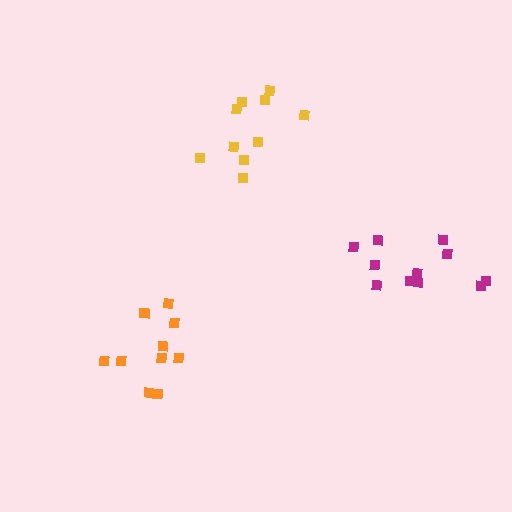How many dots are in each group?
Group 1: 10 dots, Group 2: 10 dots, Group 3: 11 dots (31 total).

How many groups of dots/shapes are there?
There are 3 groups.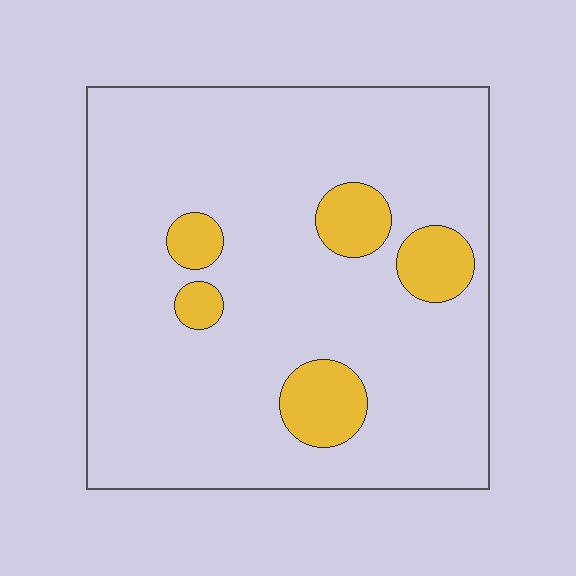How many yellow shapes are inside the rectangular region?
5.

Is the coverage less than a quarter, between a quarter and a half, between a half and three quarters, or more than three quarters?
Less than a quarter.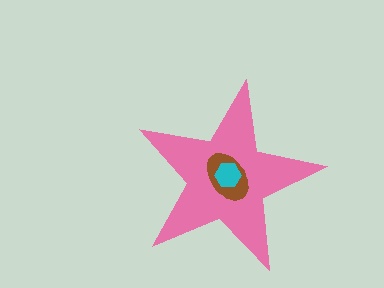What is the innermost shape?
The cyan hexagon.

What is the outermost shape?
The pink star.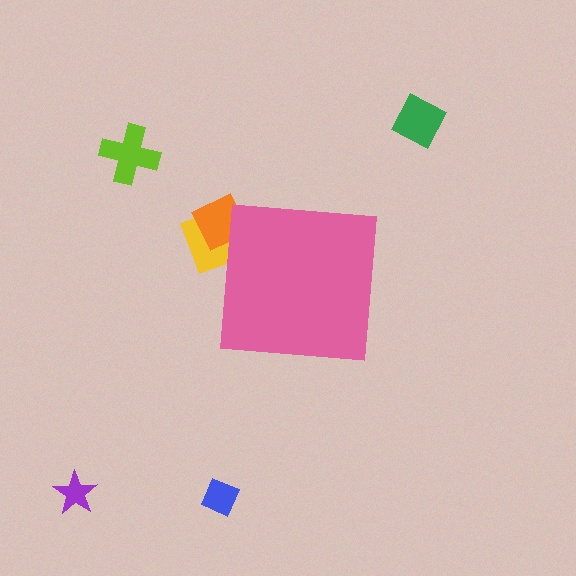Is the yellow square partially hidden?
Yes, the yellow square is partially hidden behind the pink square.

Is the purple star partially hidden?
No, the purple star is fully visible.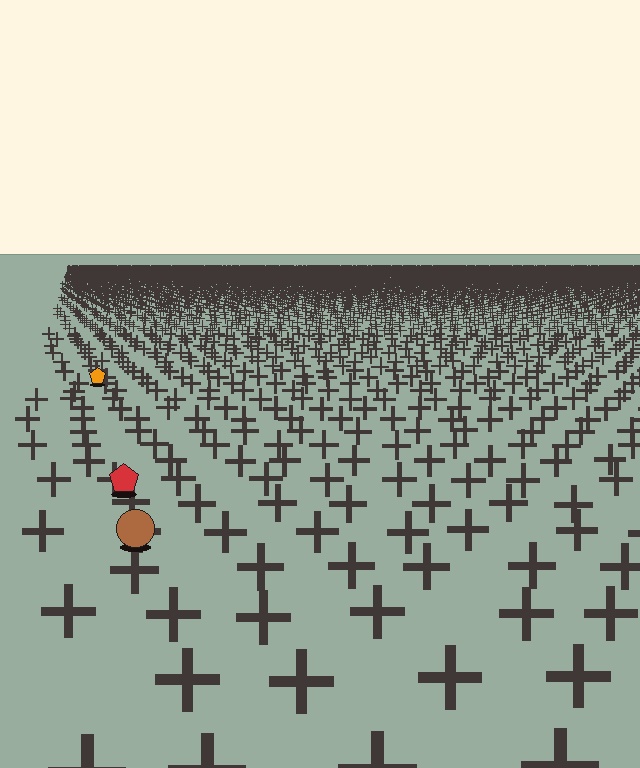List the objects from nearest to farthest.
From nearest to farthest: the brown circle, the red pentagon, the orange pentagon.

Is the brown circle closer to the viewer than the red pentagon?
Yes. The brown circle is closer — you can tell from the texture gradient: the ground texture is coarser near it.